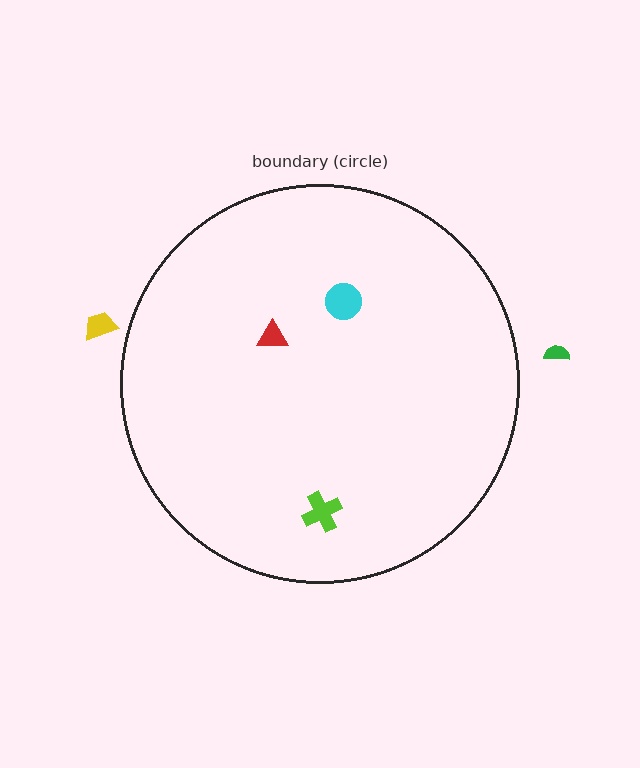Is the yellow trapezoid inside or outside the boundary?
Outside.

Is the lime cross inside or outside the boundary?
Inside.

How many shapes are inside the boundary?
3 inside, 2 outside.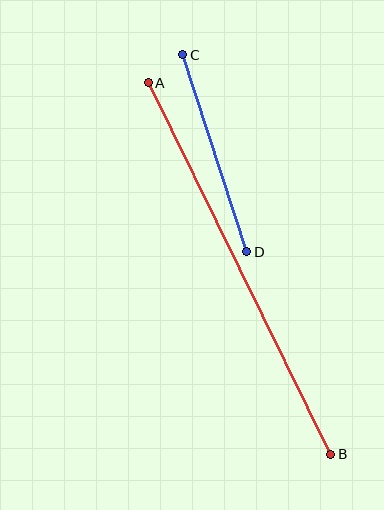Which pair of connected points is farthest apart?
Points A and B are farthest apart.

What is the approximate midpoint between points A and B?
The midpoint is at approximately (240, 268) pixels.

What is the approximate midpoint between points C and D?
The midpoint is at approximately (215, 153) pixels.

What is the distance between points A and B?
The distance is approximately 414 pixels.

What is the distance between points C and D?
The distance is approximately 207 pixels.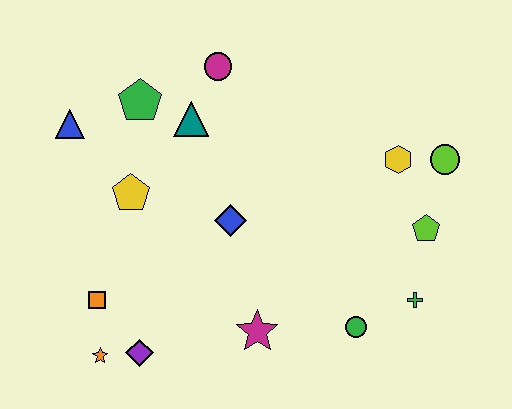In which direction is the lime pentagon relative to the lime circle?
The lime pentagon is below the lime circle.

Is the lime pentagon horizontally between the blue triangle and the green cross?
No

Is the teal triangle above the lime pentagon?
Yes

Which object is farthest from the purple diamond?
The lime circle is farthest from the purple diamond.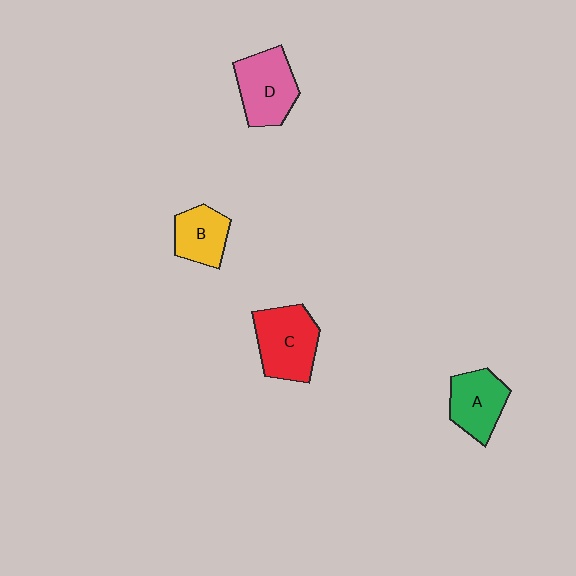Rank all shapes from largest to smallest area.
From largest to smallest: C (red), D (pink), A (green), B (yellow).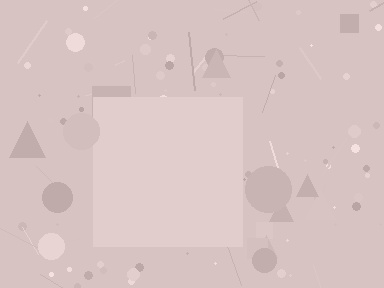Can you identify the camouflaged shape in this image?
The camouflaged shape is a square.